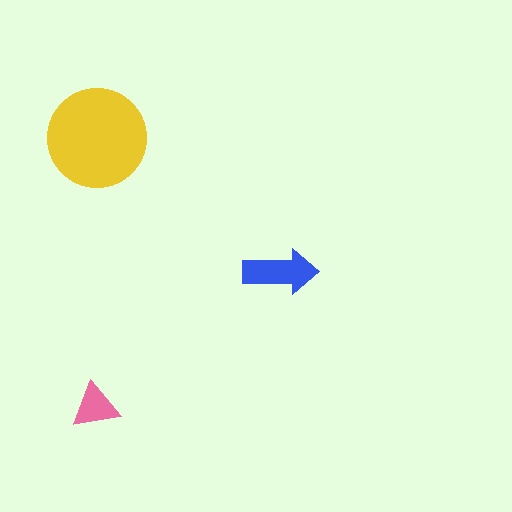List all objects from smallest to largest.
The pink triangle, the blue arrow, the yellow circle.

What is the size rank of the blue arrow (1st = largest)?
2nd.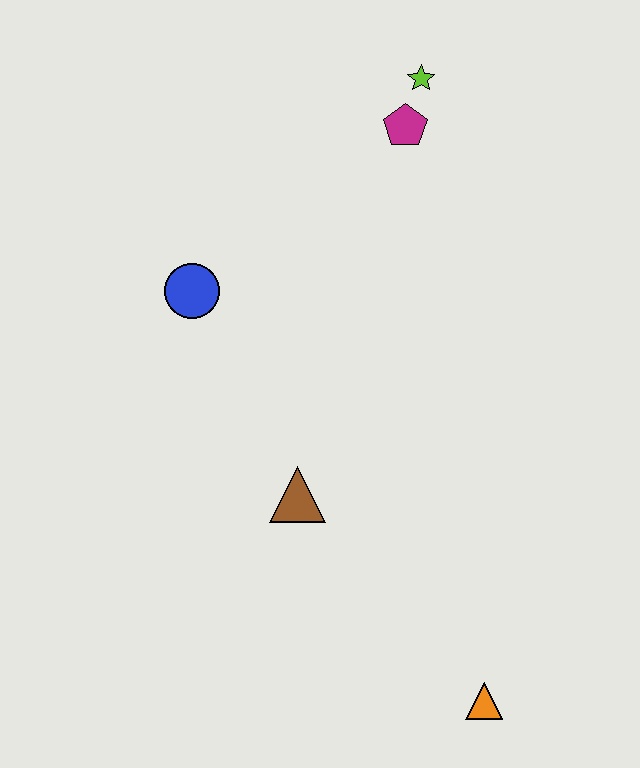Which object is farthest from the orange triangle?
The lime star is farthest from the orange triangle.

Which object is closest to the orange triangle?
The brown triangle is closest to the orange triangle.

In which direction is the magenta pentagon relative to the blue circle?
The magenta pentagon is to the right of the blue circle.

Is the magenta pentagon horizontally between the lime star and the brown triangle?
Yes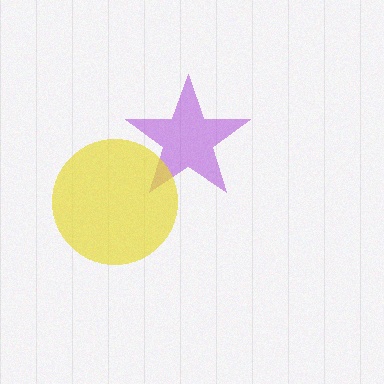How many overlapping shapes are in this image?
There are 2 overlapping shapes in the image.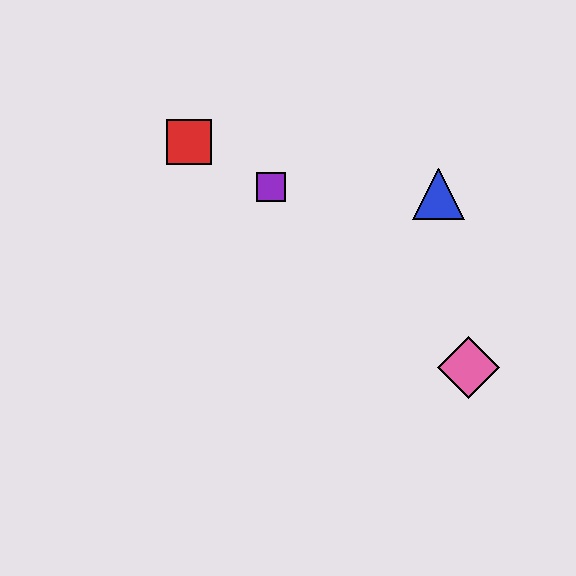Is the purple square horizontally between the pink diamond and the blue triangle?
No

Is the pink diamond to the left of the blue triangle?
No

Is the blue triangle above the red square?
No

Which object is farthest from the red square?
The pink diamond is farthest from the red square.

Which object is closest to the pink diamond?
The blue triangle is closest to the pink diamond.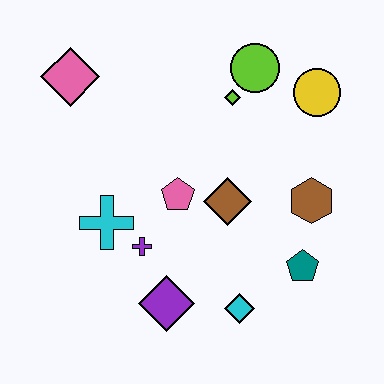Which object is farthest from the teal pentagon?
The pink diamond is farthest from the teal pentagon.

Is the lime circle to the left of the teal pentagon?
Yes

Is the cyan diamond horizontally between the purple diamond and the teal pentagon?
Yes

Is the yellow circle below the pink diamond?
Yes